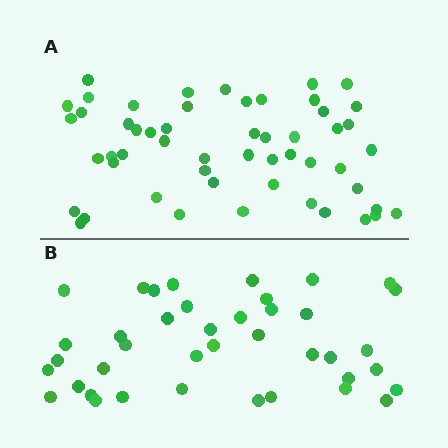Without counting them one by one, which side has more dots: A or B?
Region A (the top region) has more dots.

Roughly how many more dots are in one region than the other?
Region A has approximately 15 more dots than region B.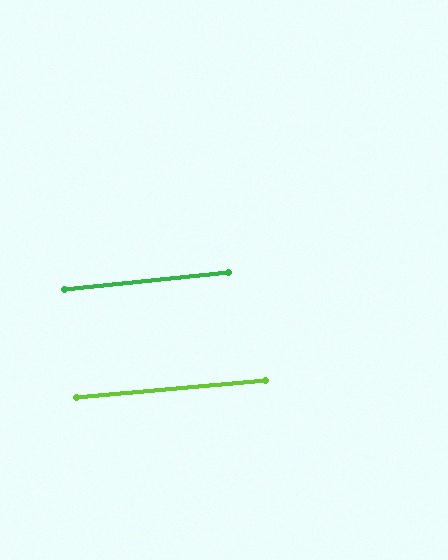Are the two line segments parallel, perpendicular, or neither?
Parallel — their directions differ by only 0.6°.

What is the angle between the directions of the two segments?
Approximately 1 degree.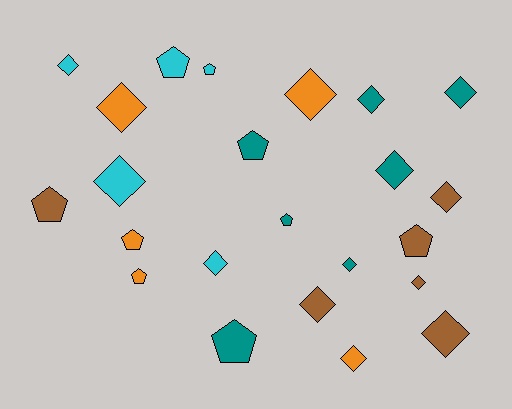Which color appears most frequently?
Teal, with 7 objects.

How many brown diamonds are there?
There are 4 brown diamonds.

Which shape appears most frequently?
Diamond, with 14 objects.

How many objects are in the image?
There are 23 objects.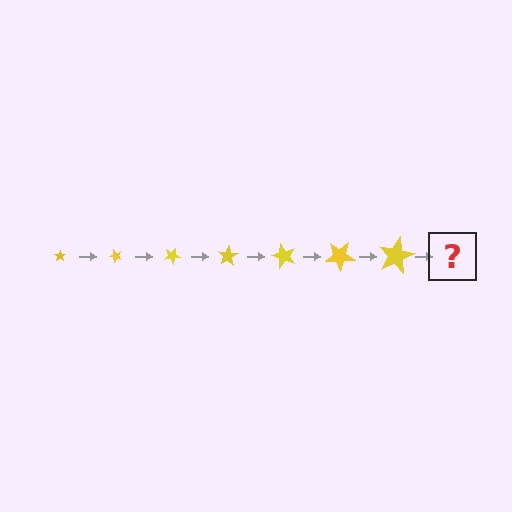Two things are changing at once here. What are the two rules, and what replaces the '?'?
The two rules are that the star grows larger each step and it rotates 50 degrees each step. The '?' should be a star, larger than the previous one and rotated 350 degrees from the start.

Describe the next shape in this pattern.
It should be a star, larger than the previous one and rotated 350 degrees from the start.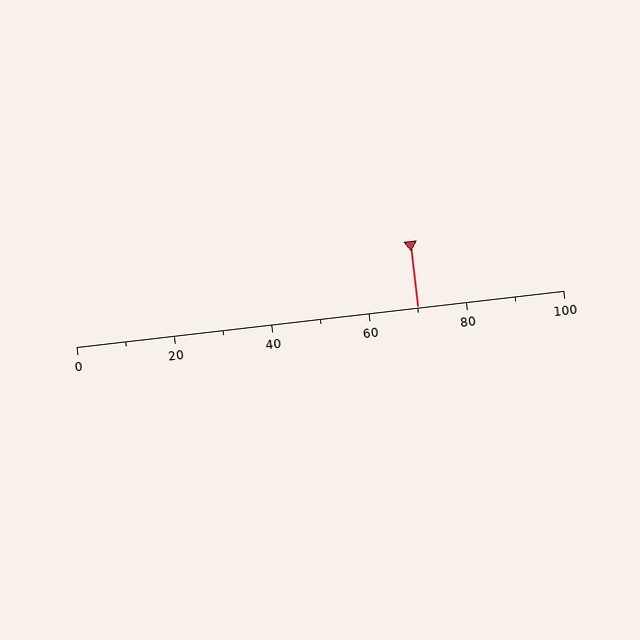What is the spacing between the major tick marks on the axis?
The major ticks are spaced 20 apart.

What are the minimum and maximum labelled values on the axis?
The axis runs from 0 to 100.